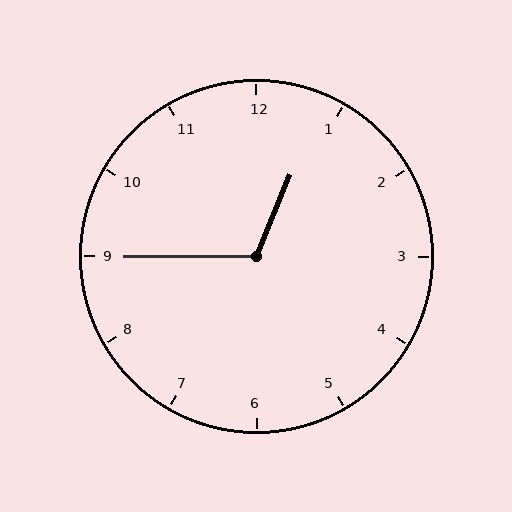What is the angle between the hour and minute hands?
Approximately 112 degrees.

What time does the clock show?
12:45.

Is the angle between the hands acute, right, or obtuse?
It is obtuse.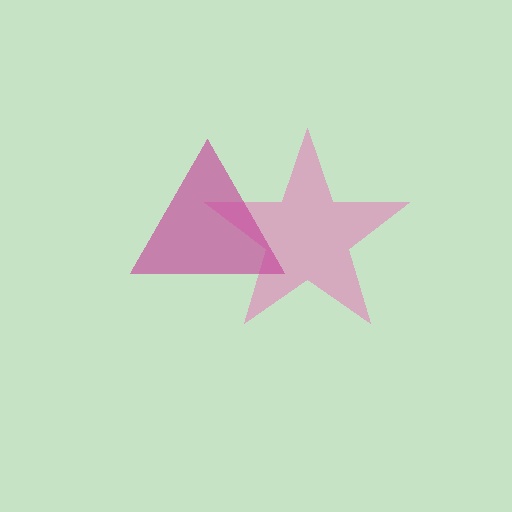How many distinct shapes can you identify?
There are 2 distinct shapes: a pink star, a magenta triangle.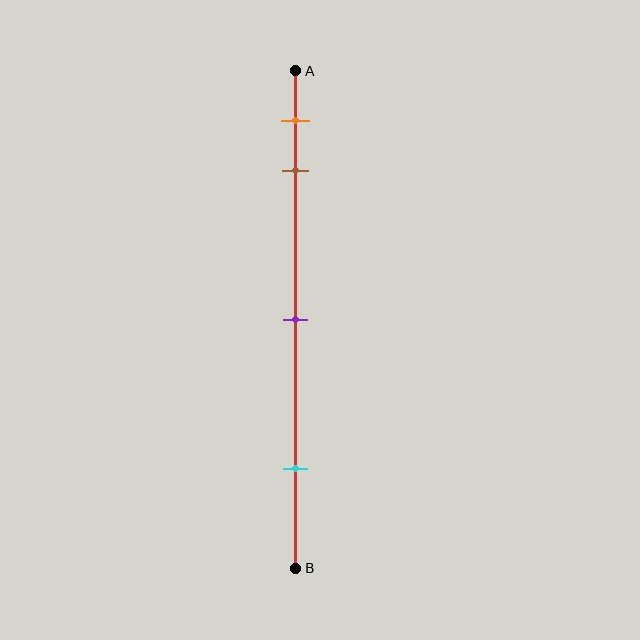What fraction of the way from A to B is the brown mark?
The brown mark is approximately 20% (0.2) of the way from A to B.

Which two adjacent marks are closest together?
The orange and brown marks are the closest adjacent pair.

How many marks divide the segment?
There are 4 marks dividing the segment.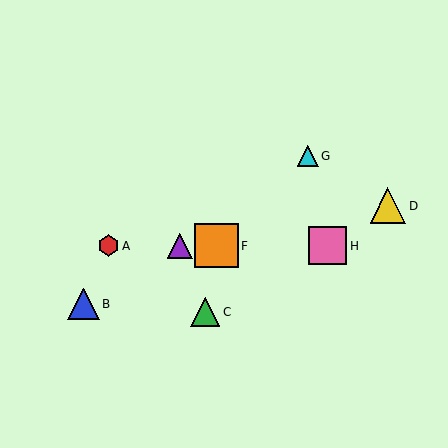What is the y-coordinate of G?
Object G is at y≈156.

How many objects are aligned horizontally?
4 objects (A, E, F, H) are aligned horizontally.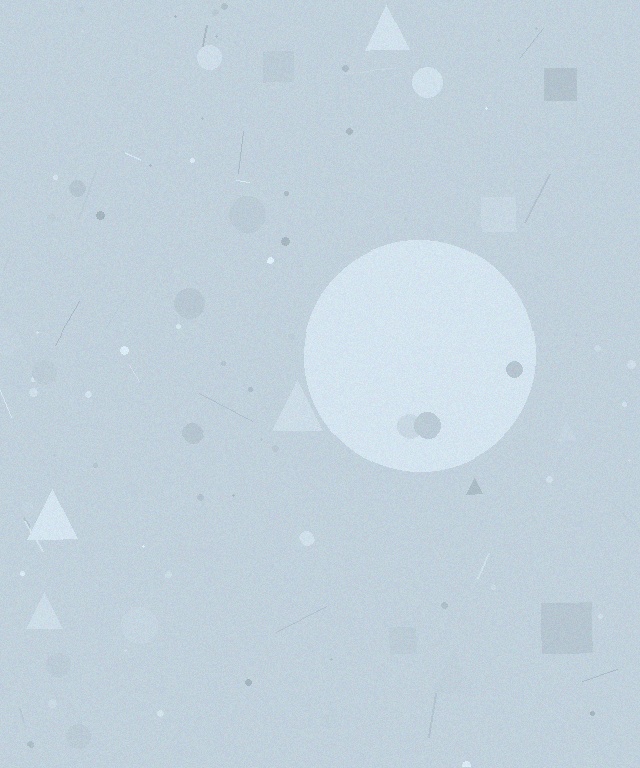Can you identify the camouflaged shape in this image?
The camouflaged shape is a circle.